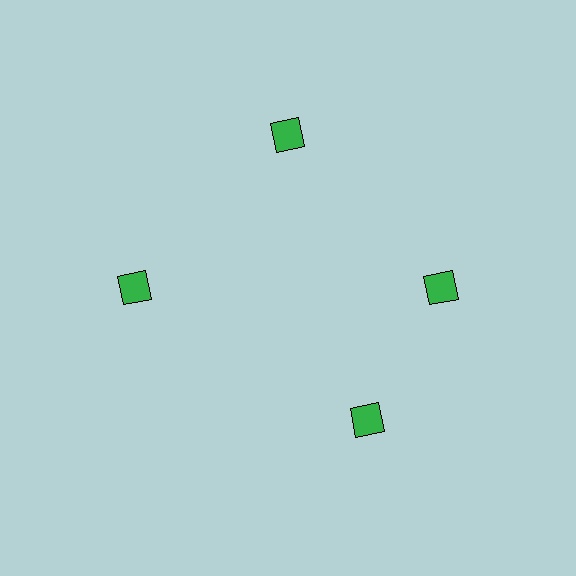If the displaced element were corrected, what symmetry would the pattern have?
It would have 4-fold rotational symmetry — the pattern would map onto itself every 90 degrees.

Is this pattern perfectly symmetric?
No. The 4 green squares are arranged in a ring, but one element near the 6 o'clock position is rotated out of alignment along the ring, breaking the 4-fold rotational symmetry.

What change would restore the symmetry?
The symmetry would be restored by rotating it back into even spacing with its neighbors so that all 4 squares sit at equal angles and equal distance from the center.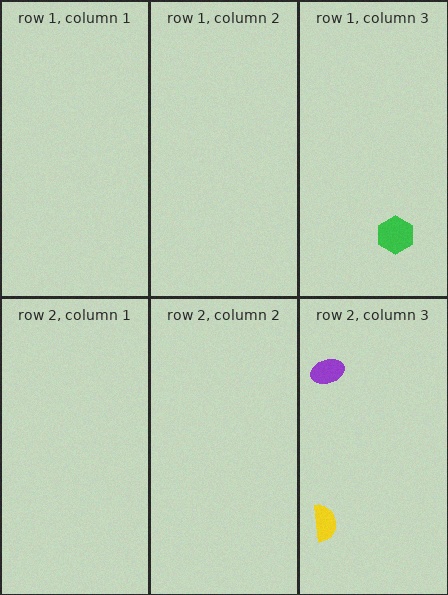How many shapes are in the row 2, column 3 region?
2.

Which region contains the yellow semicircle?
The row 2, column 3 region.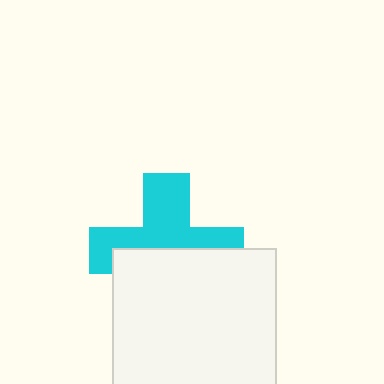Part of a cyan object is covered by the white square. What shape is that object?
It is a cross.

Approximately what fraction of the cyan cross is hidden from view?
Roughly 49% of the cyan cross is hidden behind the white square.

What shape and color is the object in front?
The object in front is a white square.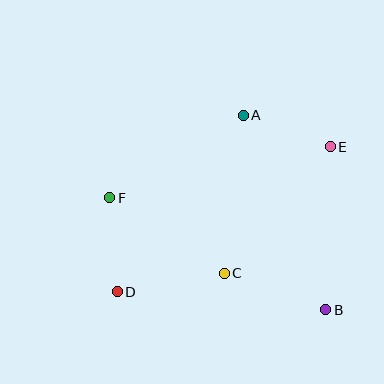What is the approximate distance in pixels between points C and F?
The distance between C and F is approximately 138 pixels.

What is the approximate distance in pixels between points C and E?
The distance between C and E is approximately 165 pixels.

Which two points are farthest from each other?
Points D and E are farthest from each other.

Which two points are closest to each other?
Points A and E are closest to each other.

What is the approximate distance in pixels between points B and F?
The distance between B and F is approximately 244 pixels.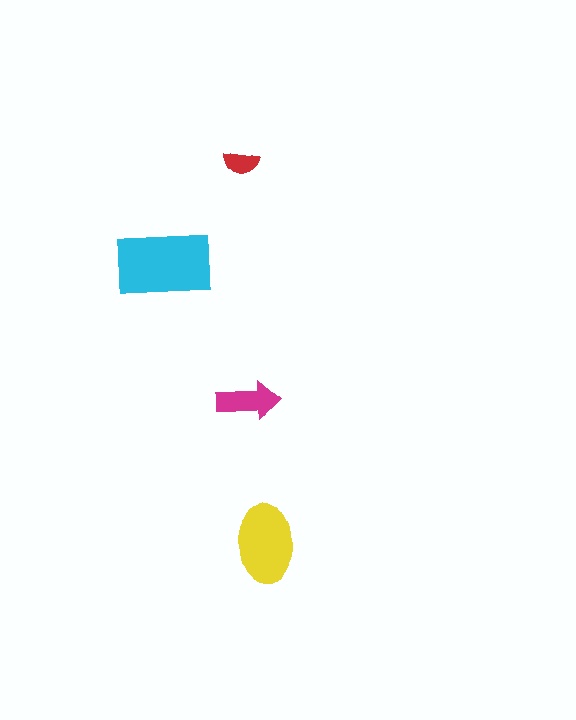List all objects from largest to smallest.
The cyan rectangle, the yellow ellipse, the magenta arrow, the red semicircle.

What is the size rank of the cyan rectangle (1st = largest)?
1st.